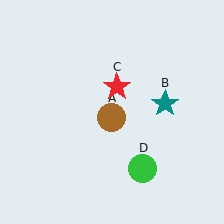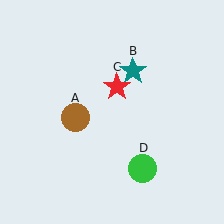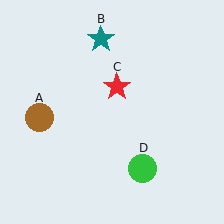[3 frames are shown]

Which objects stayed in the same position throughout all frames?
Red star (object C) and green circle (object D) remained stationary.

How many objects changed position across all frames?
2 objects changed position: brown circle (object A), teal star (object B).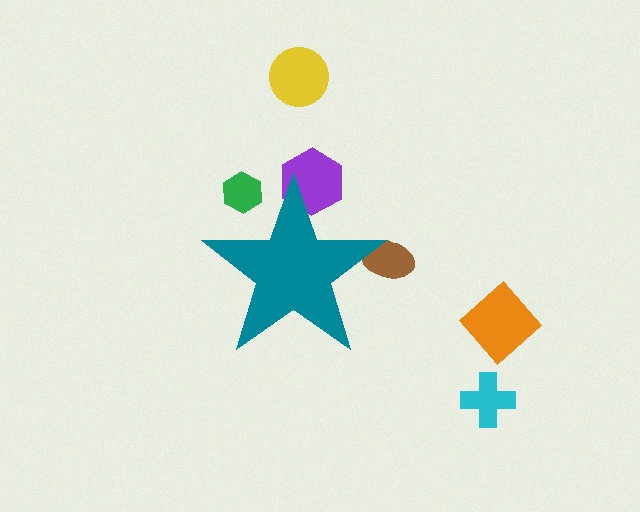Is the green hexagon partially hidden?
Yes, the green hexagon is partially hidden behind the teal star.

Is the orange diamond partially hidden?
No, the orange diamond is fully visible.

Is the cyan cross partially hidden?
No, the cyan cross is fully visible.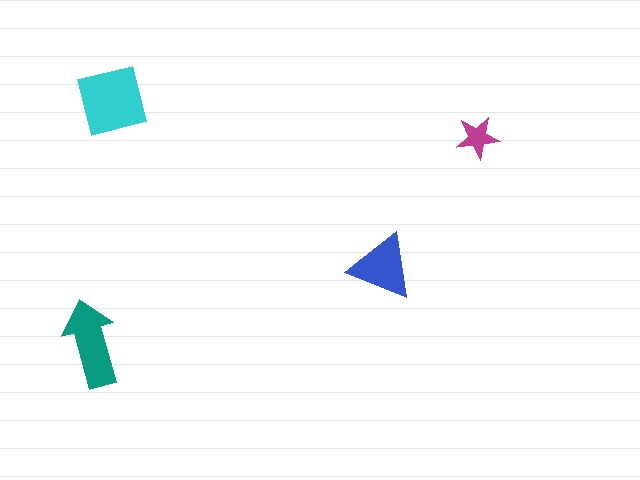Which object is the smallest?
The magenta star.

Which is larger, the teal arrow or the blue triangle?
The teal arrow.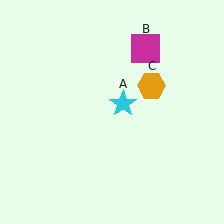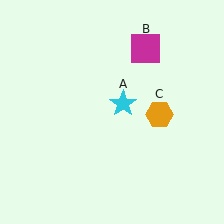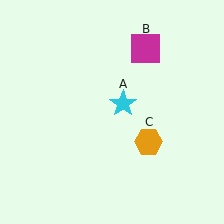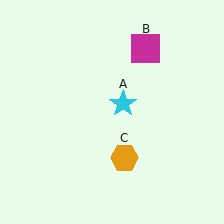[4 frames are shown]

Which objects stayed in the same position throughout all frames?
Cyan star (object A) and magenta square (object B) remained stationary.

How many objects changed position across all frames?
1 object changed position: orange hexagon (object C).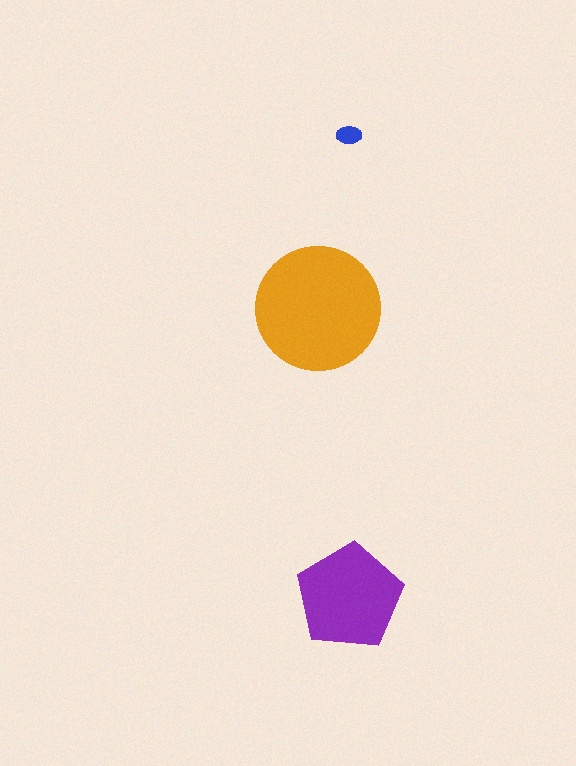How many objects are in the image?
There are 3 objects in the image.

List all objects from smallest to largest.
The blue ellipse, the purple pentagon, the orange circle.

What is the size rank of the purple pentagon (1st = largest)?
2nd.